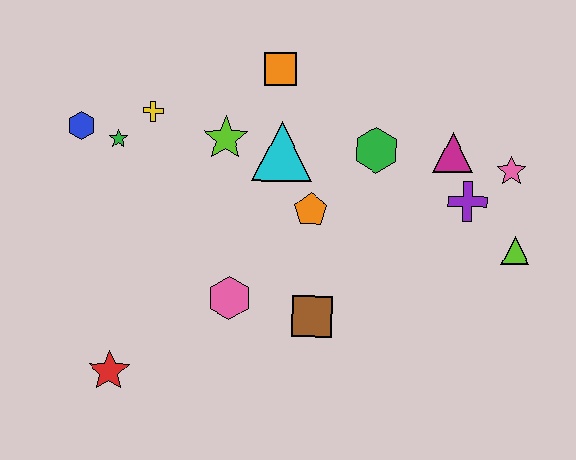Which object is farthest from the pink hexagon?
The pink star is farthest from the pink hexagon.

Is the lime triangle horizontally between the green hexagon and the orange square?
No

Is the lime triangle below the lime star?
Yes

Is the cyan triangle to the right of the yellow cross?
Yes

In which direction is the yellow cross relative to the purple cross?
The yellow cross is to the left of the purple cross.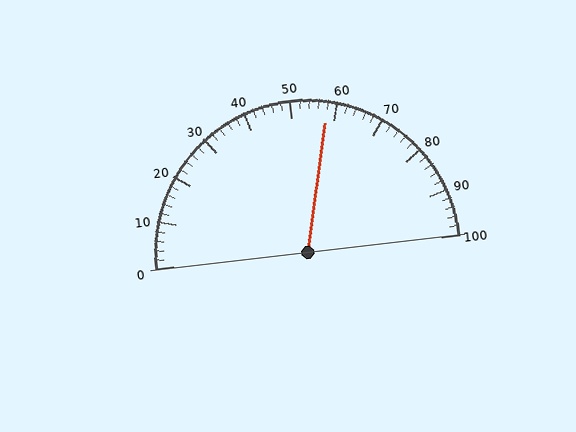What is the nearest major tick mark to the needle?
The nearest major tick mark is 60.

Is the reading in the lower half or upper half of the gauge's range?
The reading is in the upper half of the range (0 to 100).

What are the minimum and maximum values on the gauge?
The gauge ranges from 0 to 100.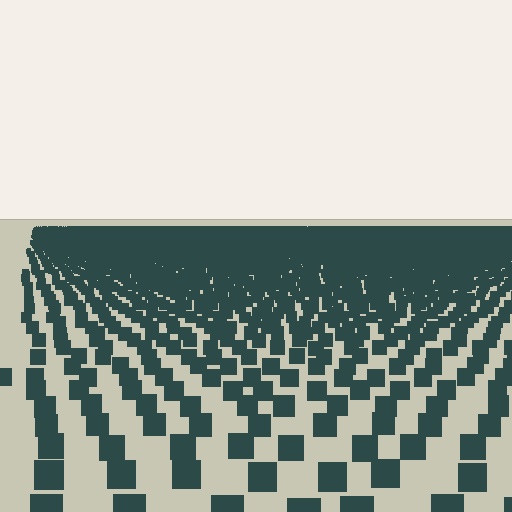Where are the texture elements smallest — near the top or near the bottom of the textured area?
Near the top.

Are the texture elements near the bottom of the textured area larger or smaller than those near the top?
Larger. Near the bottom, elements are closer to the viewer and appear at a bigger on-screen size.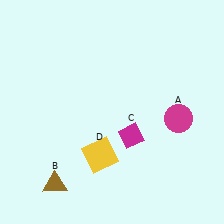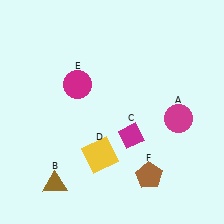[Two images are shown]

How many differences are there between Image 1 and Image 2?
There are 2 differences between the two images.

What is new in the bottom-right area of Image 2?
A brown pentagon (F) was added in the bottom-right area of Image 2.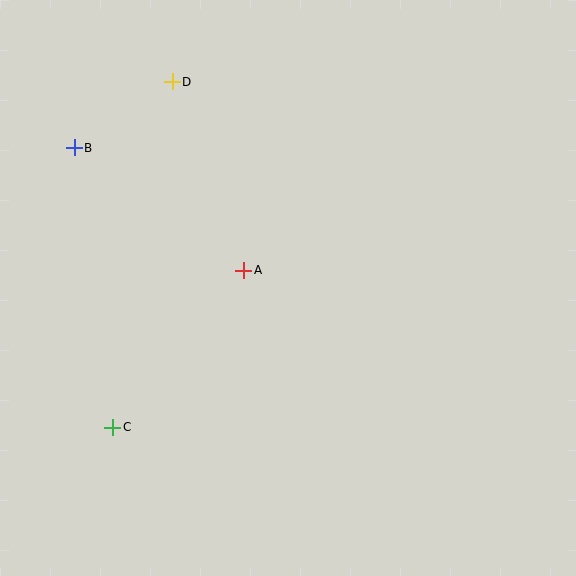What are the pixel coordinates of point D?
Point D is at (172, 82).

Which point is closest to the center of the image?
Point A at (244, 270) is closest to the center.